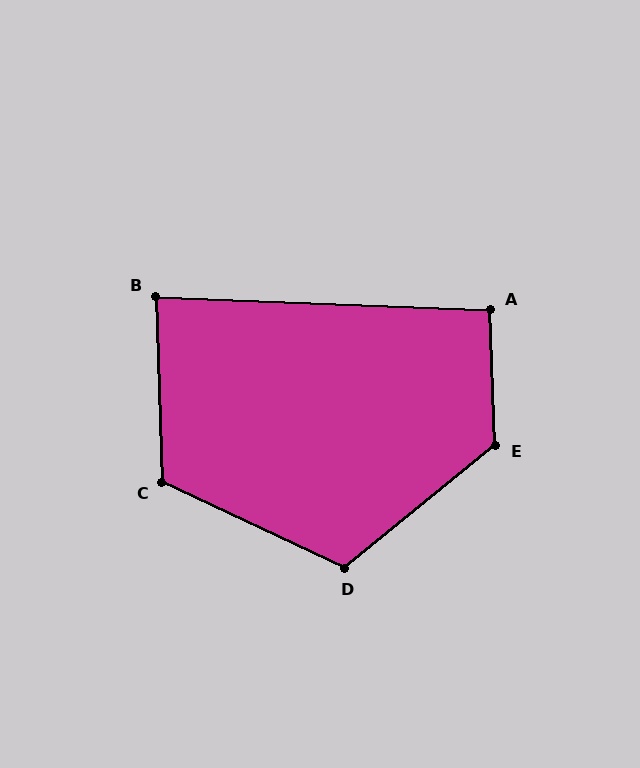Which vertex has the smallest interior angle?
B, at approximately 86 degrees.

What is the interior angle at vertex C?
Approximately 117 degrees (obtuse).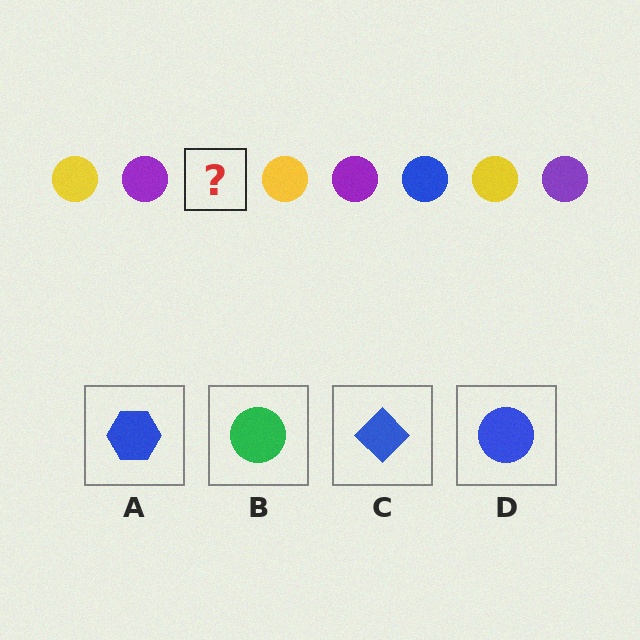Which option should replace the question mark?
Option D.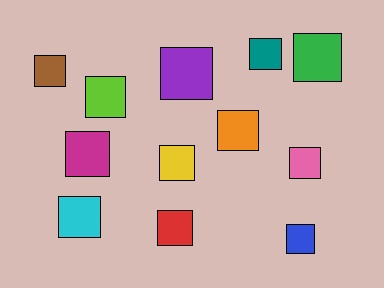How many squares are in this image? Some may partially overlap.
There are 12 squares.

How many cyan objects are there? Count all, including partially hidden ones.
There is 1 cyan object.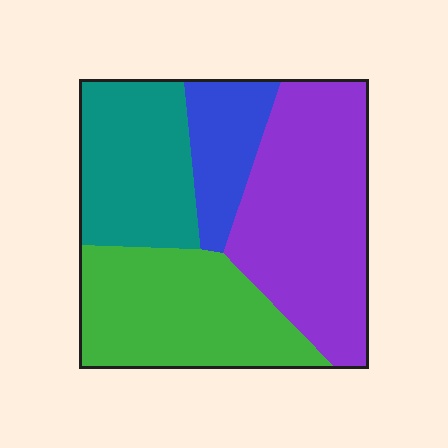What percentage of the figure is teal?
Teal covers around 25% of the figure.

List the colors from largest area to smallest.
From largest to smallest: purple, green, teal, blue.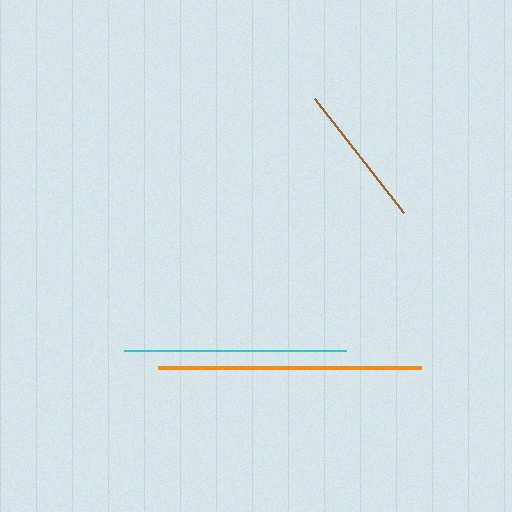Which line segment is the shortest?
The brown line is the shortest at approximately 145 pixels.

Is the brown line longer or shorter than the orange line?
The orange line is longer than the brown line.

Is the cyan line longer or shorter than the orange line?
The orange line is longer than the cyan line.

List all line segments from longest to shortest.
From longest to shortest: orange, cyan, brown.